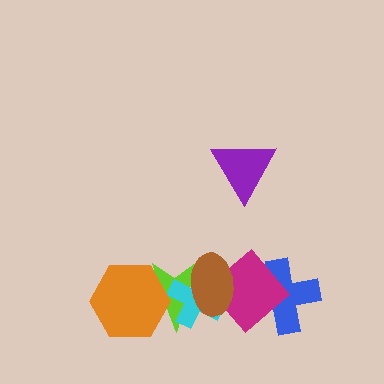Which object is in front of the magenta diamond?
The brown ellipse is in front of the magenta diamond.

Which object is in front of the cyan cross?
The brown ellipse is in front of the cyan cross.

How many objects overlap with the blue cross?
1 object overlaps with the blue cross.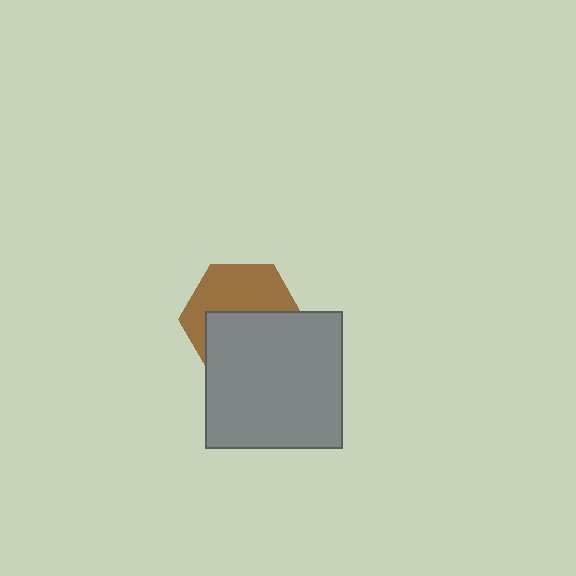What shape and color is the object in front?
The object in front is a gray square.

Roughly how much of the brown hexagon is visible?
About half of it is visible (roughly 49%).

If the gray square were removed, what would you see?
You would see the complete brown hexagon.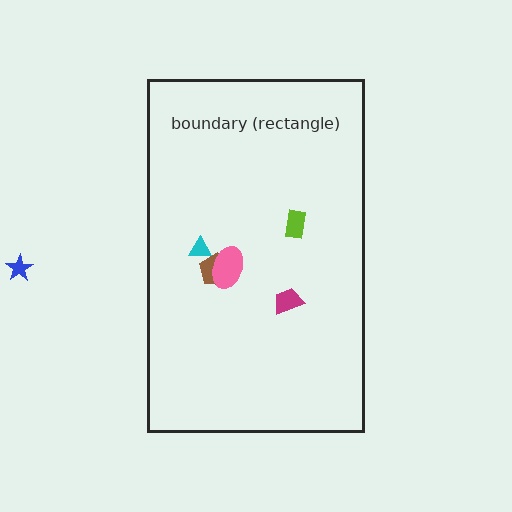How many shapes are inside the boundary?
5 inside, 1 outside.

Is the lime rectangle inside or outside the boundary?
Inside.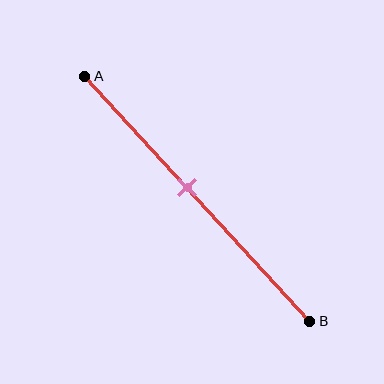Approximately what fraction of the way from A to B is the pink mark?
The pink mark is approximately 45% of the way from A to B.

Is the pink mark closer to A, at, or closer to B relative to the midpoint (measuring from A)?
The pink mark is closer to point A than the midpoint of segment AB.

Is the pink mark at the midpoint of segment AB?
No, the mark is at about 45% from A, not at the 50% midpoint.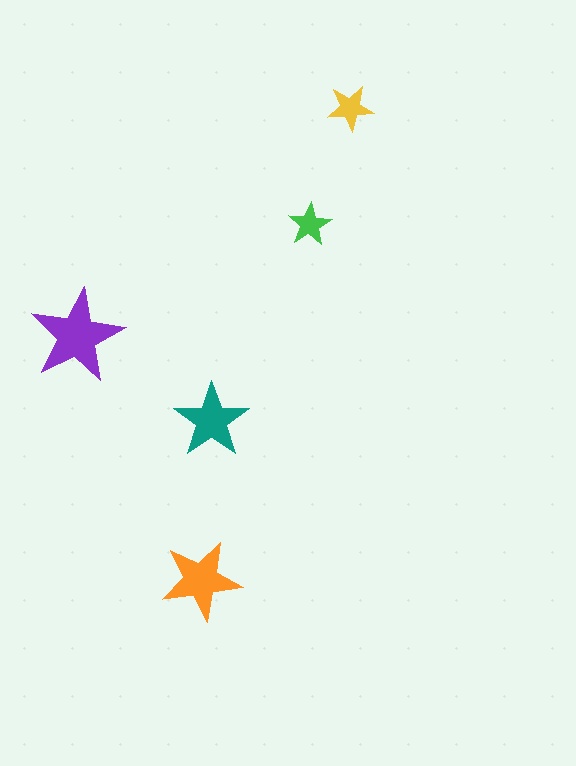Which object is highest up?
The yellow star is topmost.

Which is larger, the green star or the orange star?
The orange one.